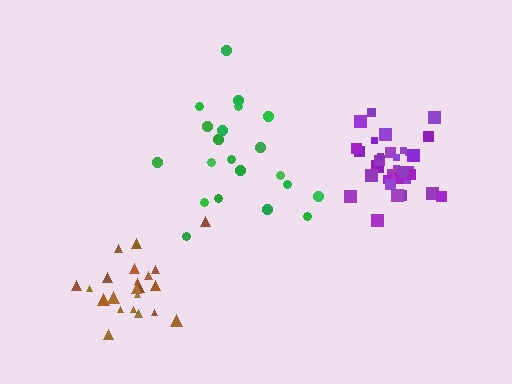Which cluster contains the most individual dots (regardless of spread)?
Purple (34).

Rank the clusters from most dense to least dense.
purple, brown, green.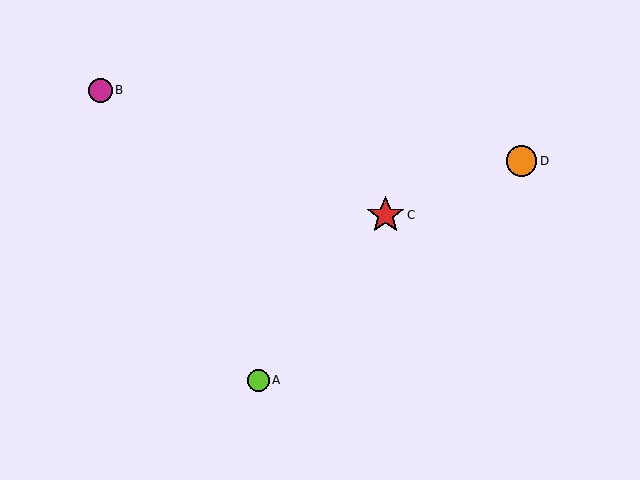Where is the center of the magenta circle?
The center of the magenta circle is at (100, 90).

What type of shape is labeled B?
Shape B is a magenta circle.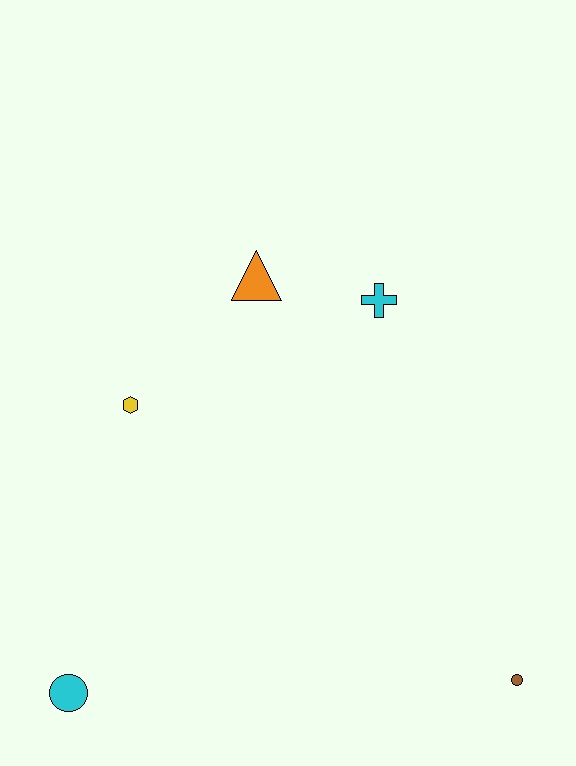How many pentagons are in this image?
There are no pentagons.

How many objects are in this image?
There are 5 objects.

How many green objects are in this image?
There are no green objects.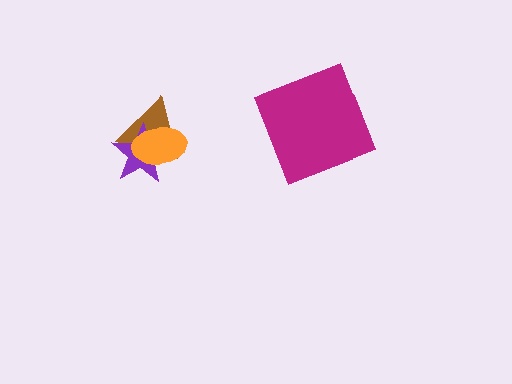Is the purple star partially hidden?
Yes, it is partially covered by another shape.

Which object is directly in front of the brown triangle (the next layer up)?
The purple star is directly in front of the brown triangle.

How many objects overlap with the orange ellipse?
2 objects overlap with the orange ellipse.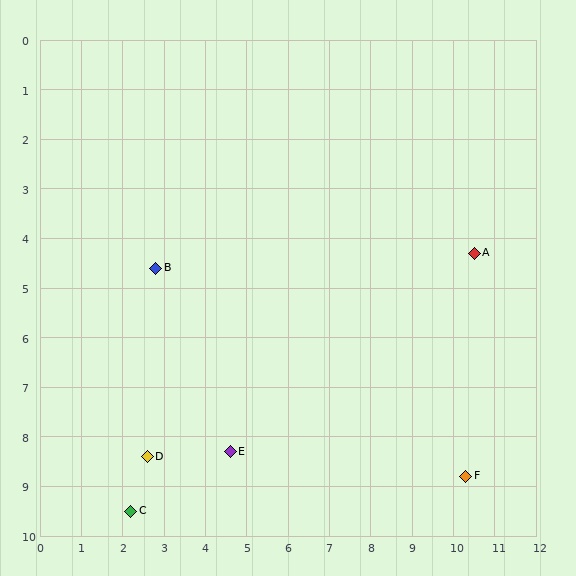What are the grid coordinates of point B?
Point B is at approximately (2.8, 4.6).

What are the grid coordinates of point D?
Point D is at approximately (2.6, 8.4).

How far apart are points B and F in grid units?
Points B and F are about 8.6 grid units apart.